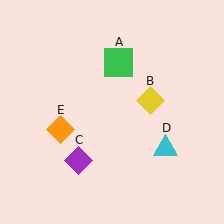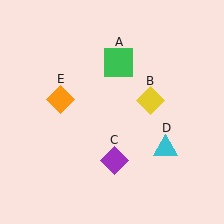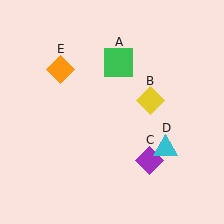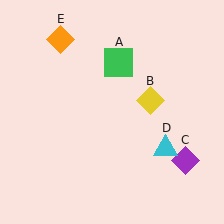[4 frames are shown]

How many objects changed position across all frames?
2 objects changed position: purple diamond (object C), orange diamond (object E).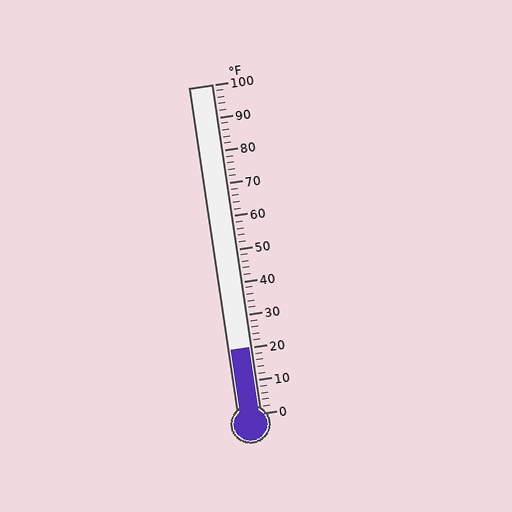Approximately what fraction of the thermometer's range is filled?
The thermometer is filled to approximately 20% of its range.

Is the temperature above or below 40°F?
The temperature is below 40°F.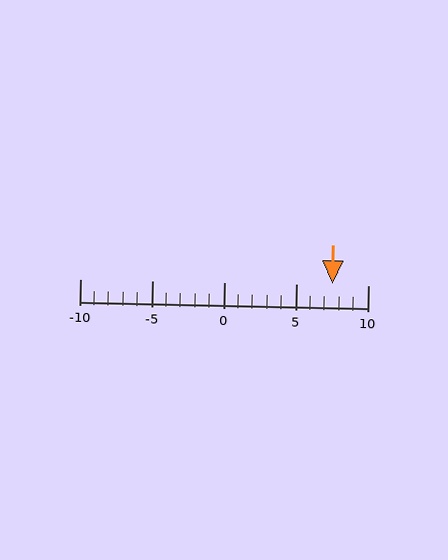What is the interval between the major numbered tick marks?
The major tick marks are spaced 5 units apart.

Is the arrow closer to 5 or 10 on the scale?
The arrow is closer to 10.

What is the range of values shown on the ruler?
The ruler shows values from -10 to 10.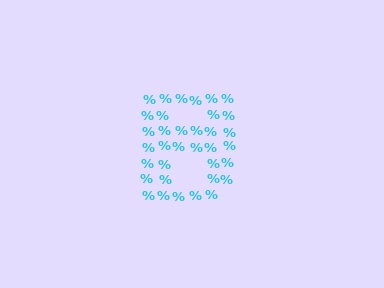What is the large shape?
The large shape is the letter B.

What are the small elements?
The small elements are percent signs.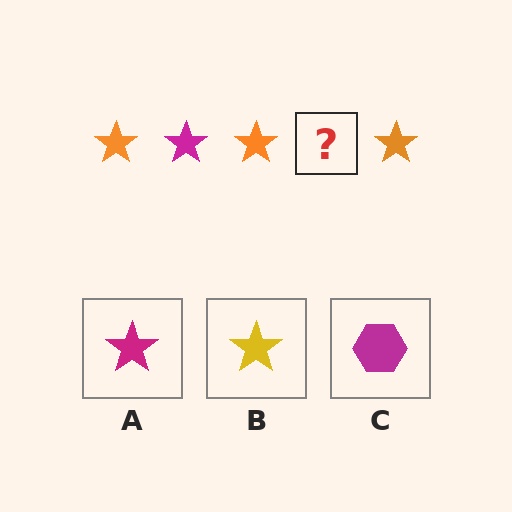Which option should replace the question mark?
Option A.